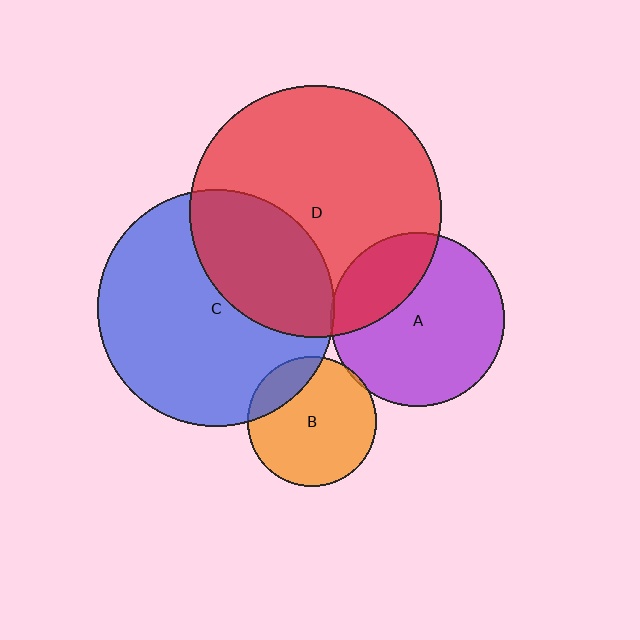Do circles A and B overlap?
Yes.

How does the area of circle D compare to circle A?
Approximately 2.1 times.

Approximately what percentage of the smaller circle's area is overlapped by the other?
Approximately 5%.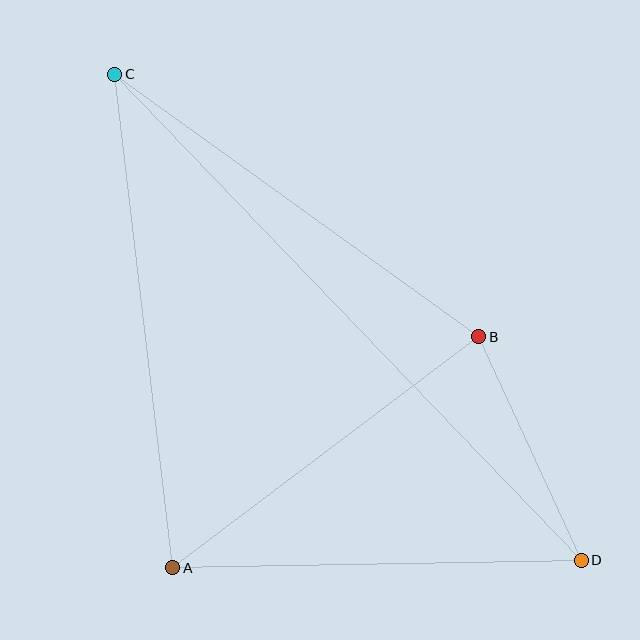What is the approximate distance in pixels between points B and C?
The distance between B and C is approximately 449 pixels.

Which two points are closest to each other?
Points B and D are closest to each other.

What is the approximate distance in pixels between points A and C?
The distance between A and C is approximately 497 pixels.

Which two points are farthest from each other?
Points C and D are farthest from each other.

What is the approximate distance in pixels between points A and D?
The distance between A and D is approximately 408 pixels.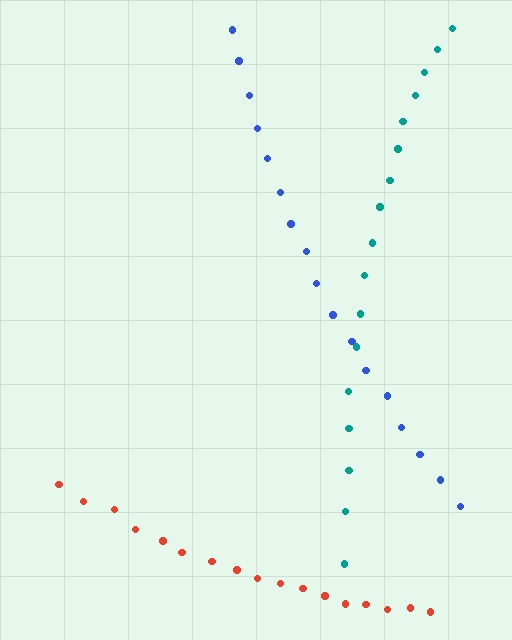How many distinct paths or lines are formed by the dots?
There are 3 distinct paths.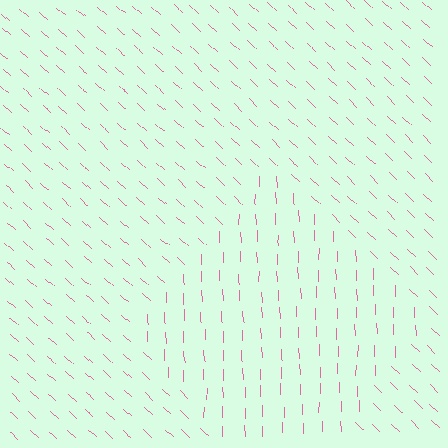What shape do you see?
I see a diamond.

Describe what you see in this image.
The image is filled with small pink line segments. A diamond region in the image has lines oriented differently from the surrounding lines, creating a visible texture boundary.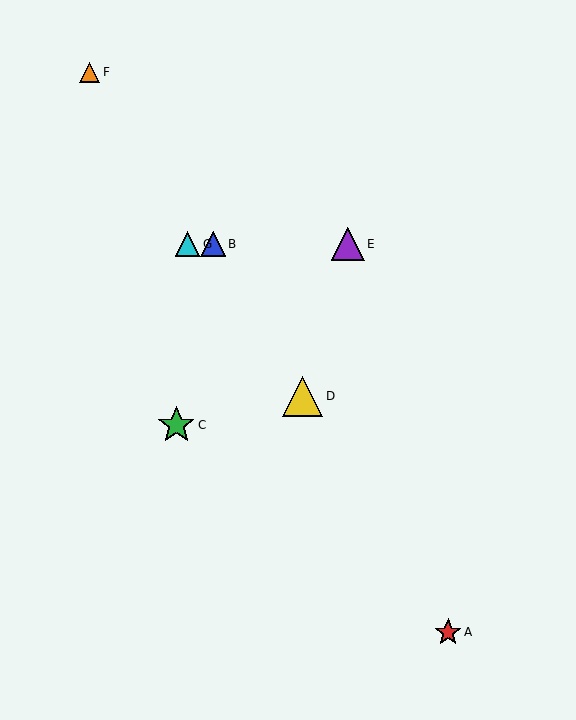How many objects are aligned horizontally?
3 objects (B, E, G) are aligned horizontally.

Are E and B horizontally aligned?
Yes, both are at y≈244.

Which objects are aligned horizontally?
Objects B, E, G are aligned horizontally.